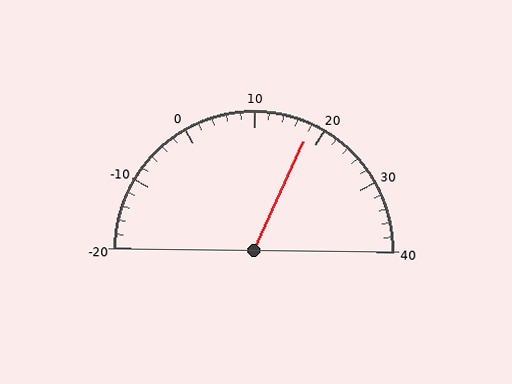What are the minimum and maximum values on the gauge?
The gauge ranges from -20 to 40.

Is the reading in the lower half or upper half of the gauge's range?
The reading is in the upper half of the range (-20 to 40).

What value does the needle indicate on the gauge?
The needle indicates approximately 18.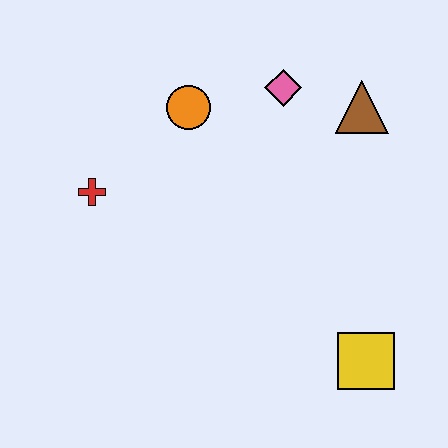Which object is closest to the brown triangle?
The pink diamond is closest to the brown triangle.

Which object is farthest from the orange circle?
The yellow square is farthest from the orange circle.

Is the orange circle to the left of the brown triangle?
Yes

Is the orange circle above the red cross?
Yes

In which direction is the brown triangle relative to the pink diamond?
The brown triangle is to the right of the pink diamond.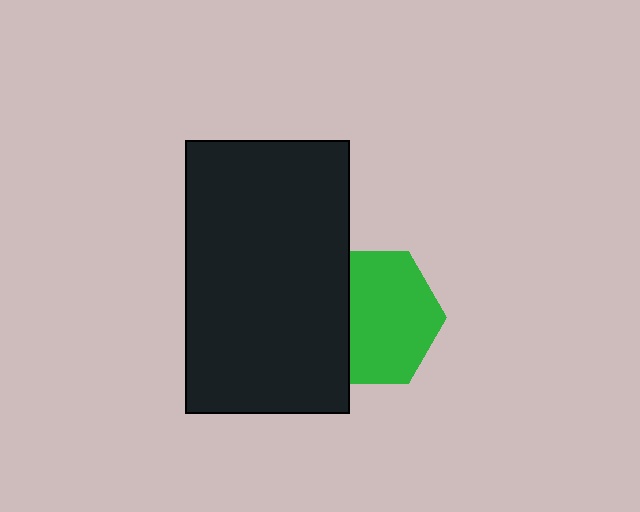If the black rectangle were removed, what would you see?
You would see the complete green hexagon.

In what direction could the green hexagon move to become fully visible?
The green hexagon could move right. That would shift it out from behind the black rectangle entirely.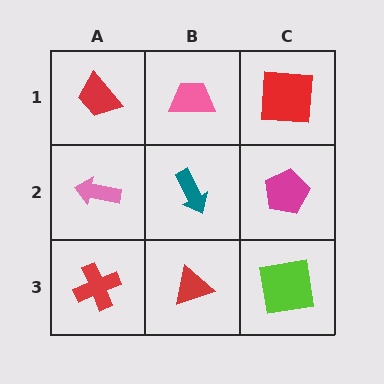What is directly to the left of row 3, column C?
A red triangle.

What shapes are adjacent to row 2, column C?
A red square (row 1, column C), a lime square (row 3, column C), a teal arrow (row 2, column B).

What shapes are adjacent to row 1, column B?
A teal arrow (row 2, column B), a red trapezoid (row 1, column A), a red square (row 1, column C).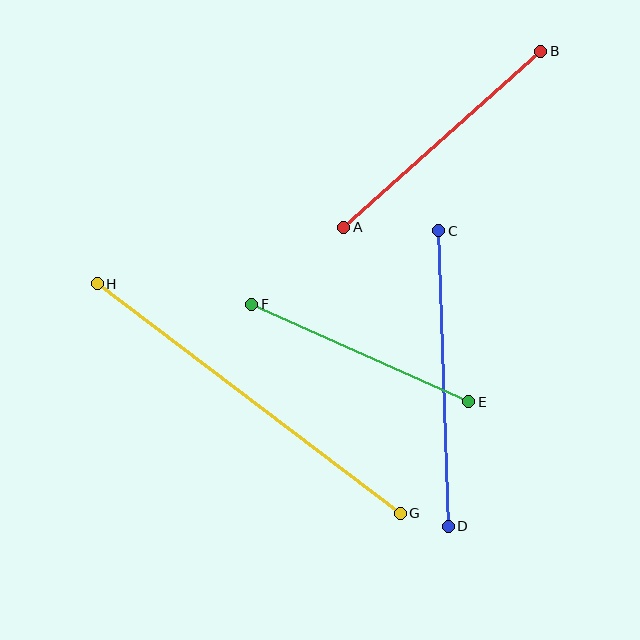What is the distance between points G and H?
The distance is approximately 380 pixels.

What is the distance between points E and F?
The distance is approximately 238 pixels.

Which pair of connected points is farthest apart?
Points G and H are farthest apart.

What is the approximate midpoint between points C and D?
The midpoint is at approximately (443, 379) pixels.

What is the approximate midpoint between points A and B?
The midpoint is at approximately (442, 139) pixels.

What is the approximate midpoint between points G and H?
The midpoint is at approximately (249, 399) pixels.